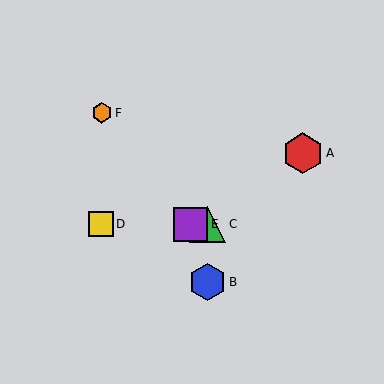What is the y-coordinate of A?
Object A is at y≈153.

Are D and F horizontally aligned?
No, D is at y≈224 and F is at y≈113.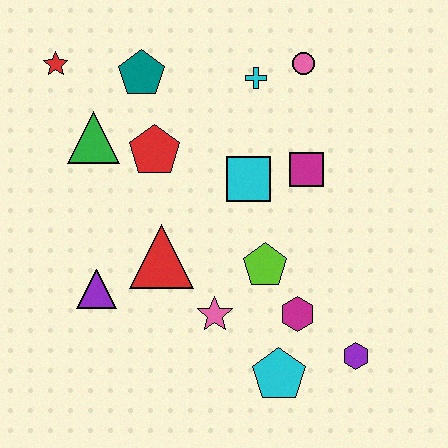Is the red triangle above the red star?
No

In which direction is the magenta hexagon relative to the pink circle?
The magenta hexagon is below the pink circle.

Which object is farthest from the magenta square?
The red star is farthest from the magenta square.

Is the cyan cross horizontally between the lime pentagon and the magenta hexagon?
No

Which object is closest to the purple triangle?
The red triangle is closest to the purple triangle.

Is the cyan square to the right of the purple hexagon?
No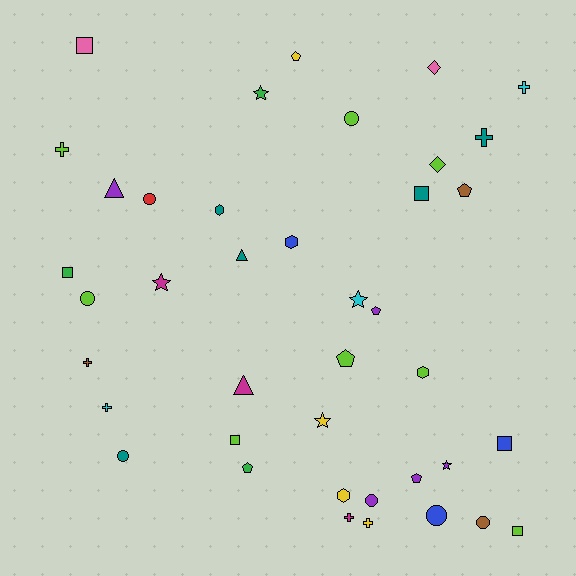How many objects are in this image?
There are 40 objects.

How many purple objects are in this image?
There are 5 purple objects.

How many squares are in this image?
There are 6 squares.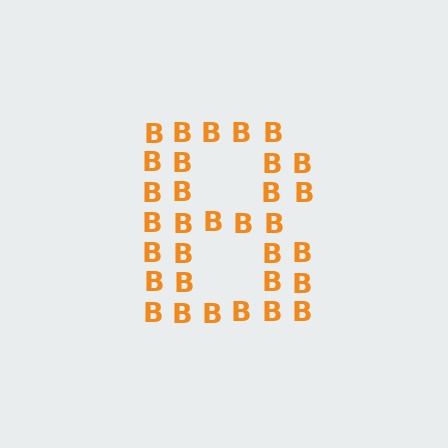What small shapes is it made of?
It is made of small letter B's.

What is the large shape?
The large shape is the letter B.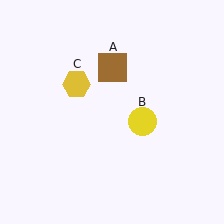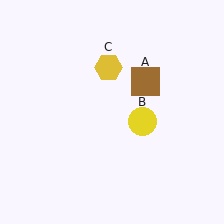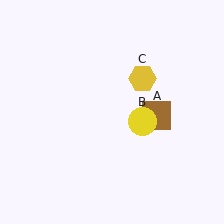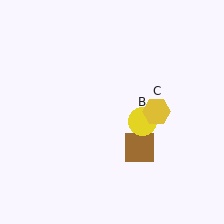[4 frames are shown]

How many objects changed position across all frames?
2 objects changed position: brown square (object A), yellow hexagon (object C).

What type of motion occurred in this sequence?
The brown square (object A), yellow hexagon (object C) rotated clockwise around the center of the scene.